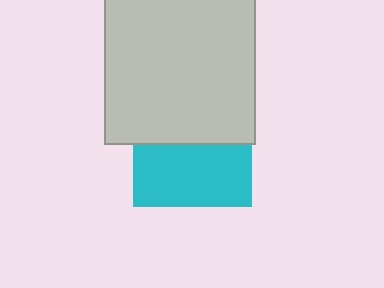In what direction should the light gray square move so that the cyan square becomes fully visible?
The light gray square should move up. That is the shortest direction to clear the overlap and leave the cyan square fully visible.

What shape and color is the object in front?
The object in front is a light gray square.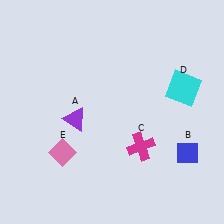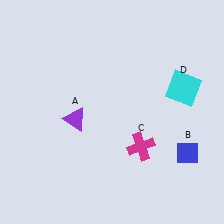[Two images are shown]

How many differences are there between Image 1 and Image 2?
There is 1 difference between the two images.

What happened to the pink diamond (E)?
The pink diamond (E) was removed in Image 2. It was in the bottom-left area of Image 1.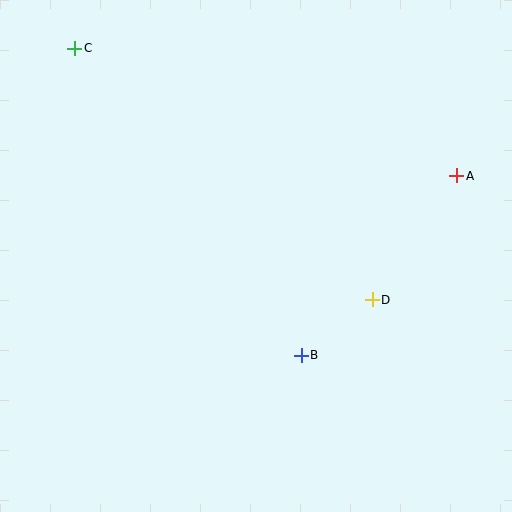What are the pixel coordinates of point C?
Point C is at (75, 48).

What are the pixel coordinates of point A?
Point A is at (457, 176).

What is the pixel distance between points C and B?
The distance between C and B is 381 pixels.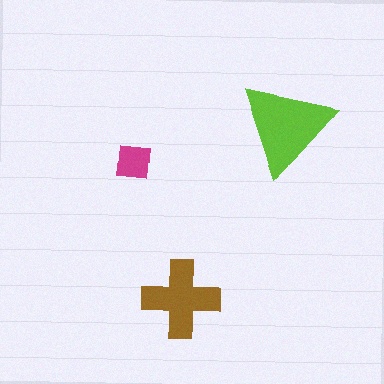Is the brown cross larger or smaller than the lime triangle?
Smaller.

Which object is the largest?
The lime triangle.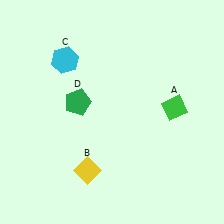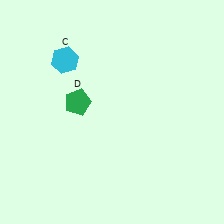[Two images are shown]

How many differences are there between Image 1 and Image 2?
There are 2 differences between the two images.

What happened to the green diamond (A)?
The green diamond (A) was removed in Image 2. It was in the top-right area of Image 1.